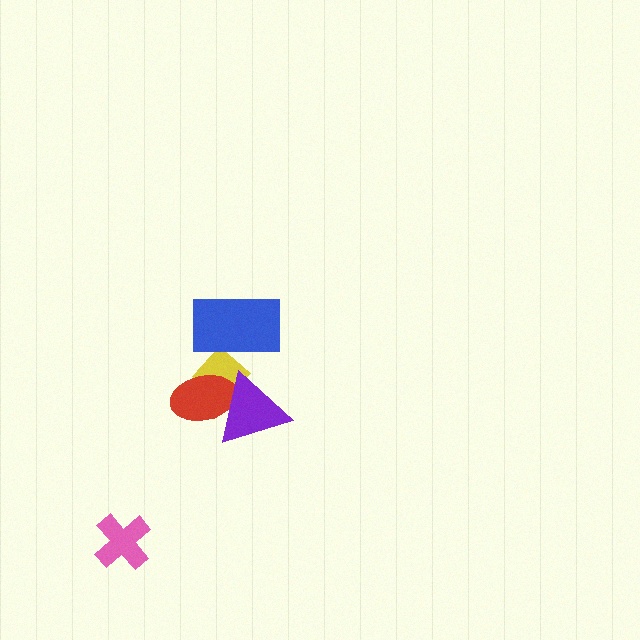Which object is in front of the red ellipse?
The purple triangle is in front of the red ellipse.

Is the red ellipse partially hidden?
Yes, it is partially covered by another shape.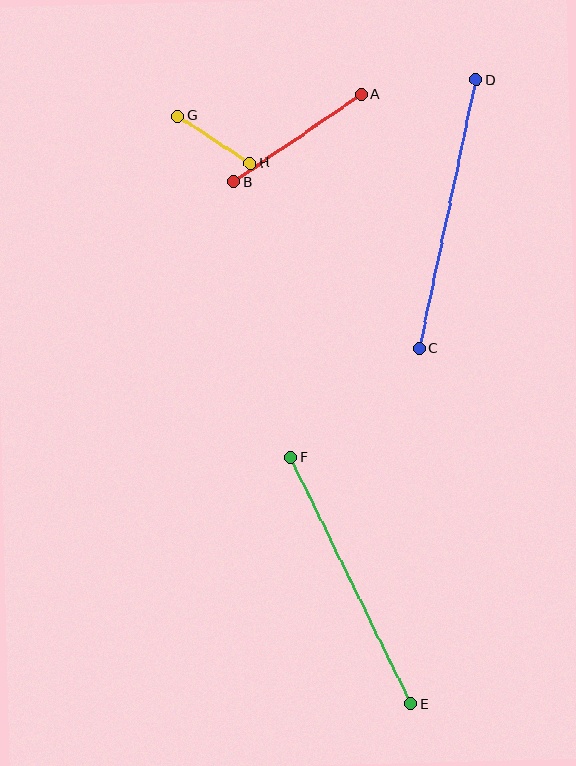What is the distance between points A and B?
The distance is approximately 155 pixels.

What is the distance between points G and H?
The distance is approximately 86 pixels.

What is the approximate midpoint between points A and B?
The midpoint is at approximately (297, 138) pixels.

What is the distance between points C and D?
The distance is approximately 274 pixels.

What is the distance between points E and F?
The distance is approximately 274 pixels.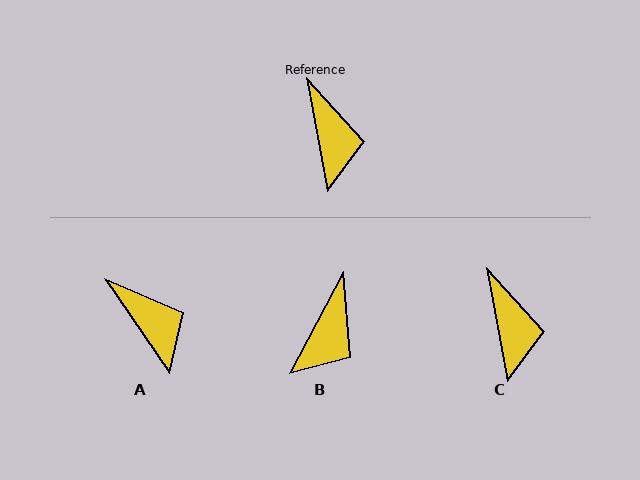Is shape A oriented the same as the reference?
No, it is off by about 24 degrees.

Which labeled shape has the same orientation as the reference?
C.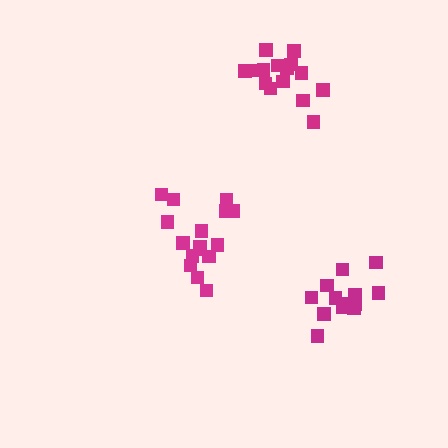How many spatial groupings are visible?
There are 3 spatial groupings.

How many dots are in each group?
Group 1: 16 dots, Group 2: 15 dots, Group 3: 15 dots (46 total).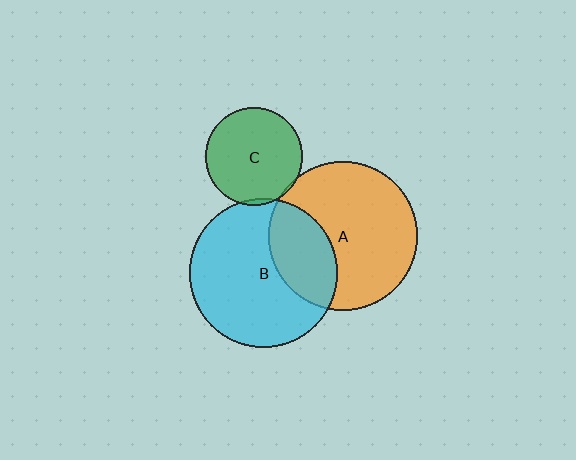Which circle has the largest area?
Circle A (orange).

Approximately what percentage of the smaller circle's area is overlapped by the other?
Approximately 5%.